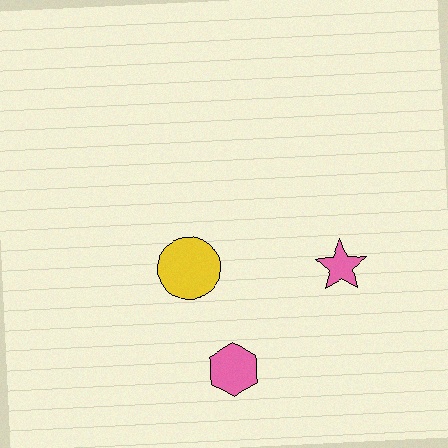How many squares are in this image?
There are no squares.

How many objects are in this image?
There are 3 objects.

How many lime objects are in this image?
There are no lime objects.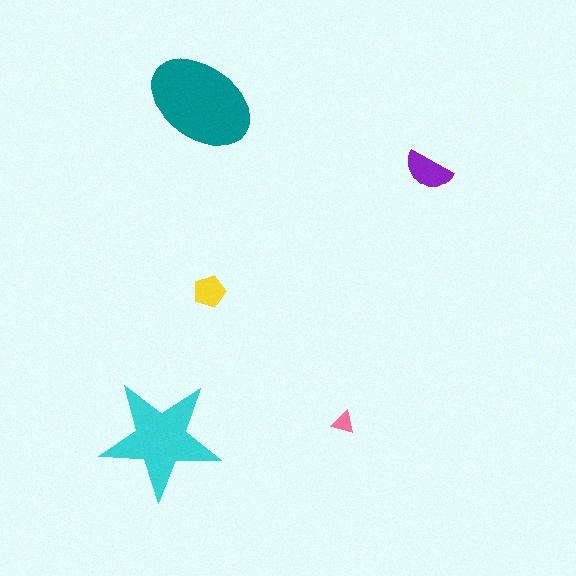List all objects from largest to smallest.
The teal ellipse, the cyan star, the purple semicircle, the yellow pentagon, the pink triangle.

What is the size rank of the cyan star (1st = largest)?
2nd.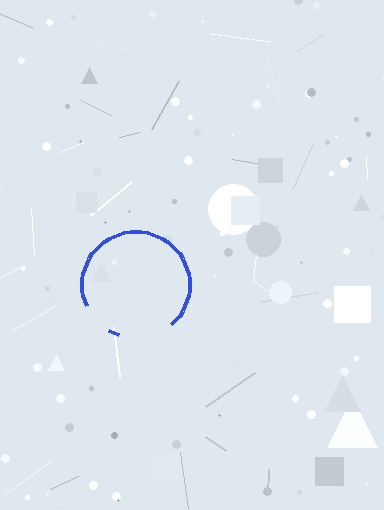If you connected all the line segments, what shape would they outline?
They would outline a circle.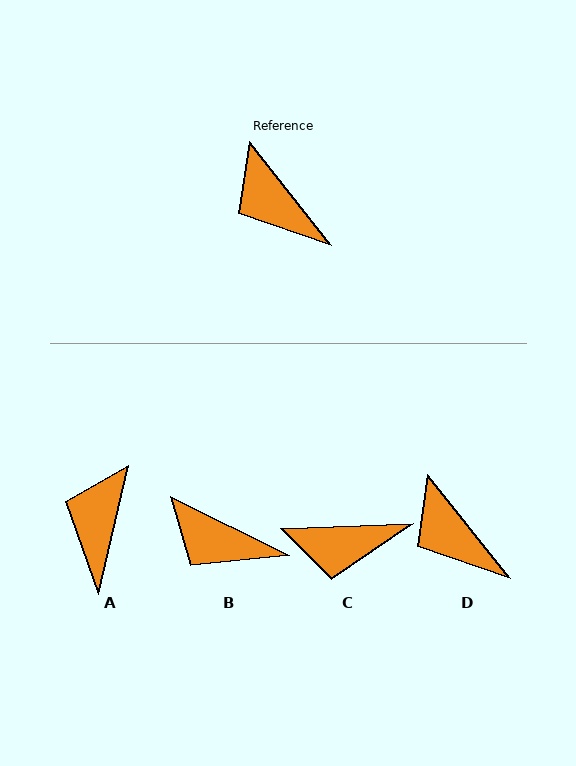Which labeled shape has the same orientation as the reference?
D.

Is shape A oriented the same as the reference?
No, it is off by about 51 degrees.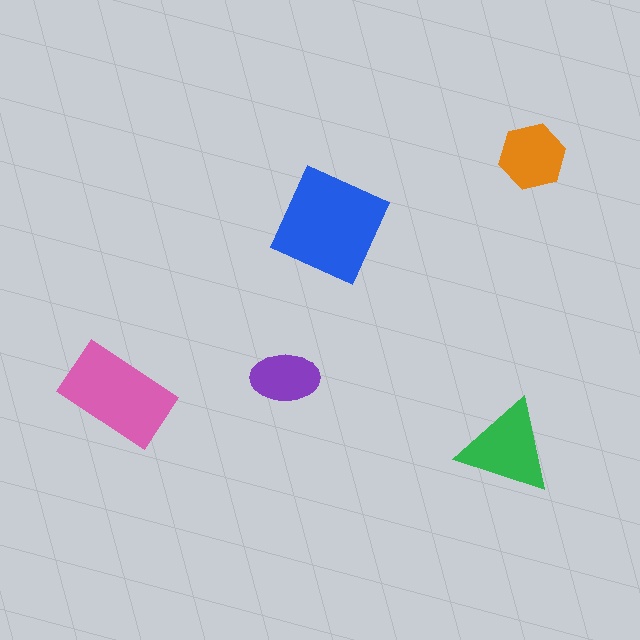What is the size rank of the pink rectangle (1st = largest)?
2nd.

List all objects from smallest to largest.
The purple ellipse, the orange hexagon, the green triangle, the pink rectangle, the blue diamond.